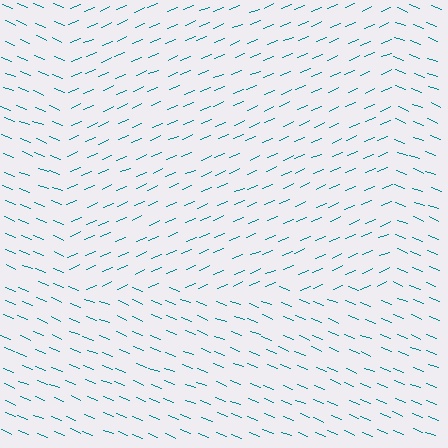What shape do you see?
I see a rectangle.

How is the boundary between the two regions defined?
The boundary is defined purely by a change in line orientation (approximately 45 degrees difference). All lines are the same color and thickness.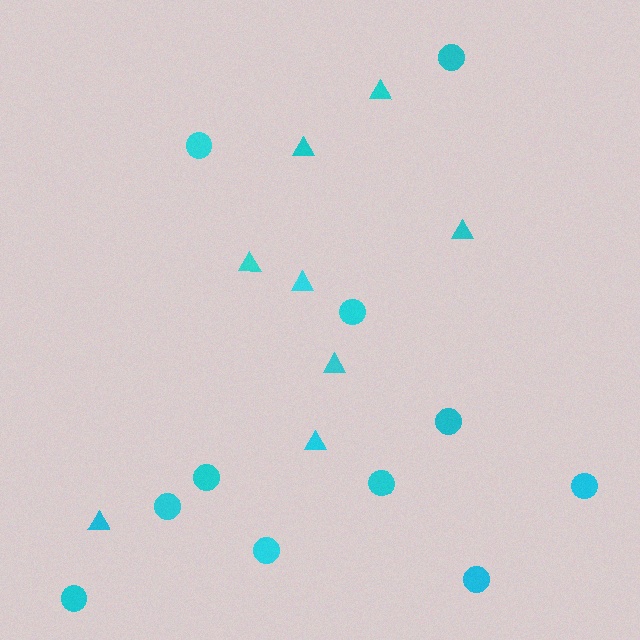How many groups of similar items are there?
There are 2 groups: one group of circles (11) and one group of triangles (8).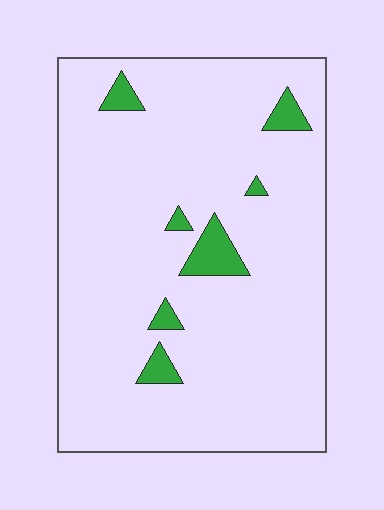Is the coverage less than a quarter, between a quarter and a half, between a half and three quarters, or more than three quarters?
Less than a quarter.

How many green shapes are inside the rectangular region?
7.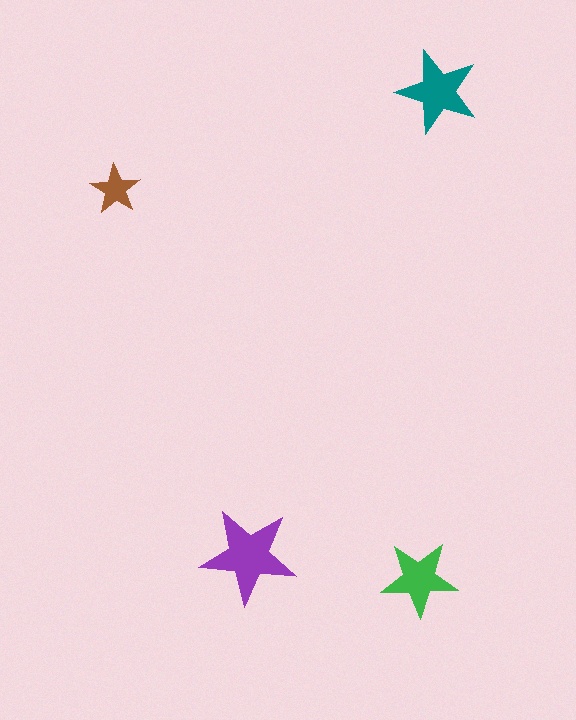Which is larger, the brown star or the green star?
The green one.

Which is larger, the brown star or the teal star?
The teal one.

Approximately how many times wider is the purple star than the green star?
About 1.5 times wider.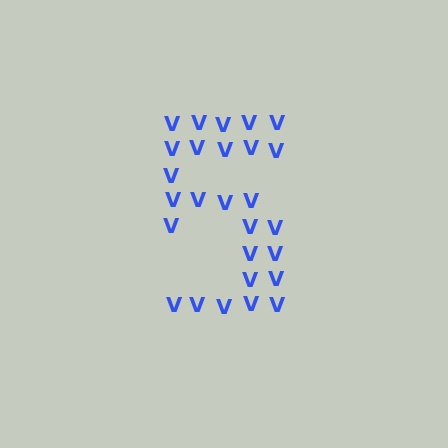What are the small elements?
The small elements are letter V's.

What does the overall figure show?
The overall figure shows the digit 5.